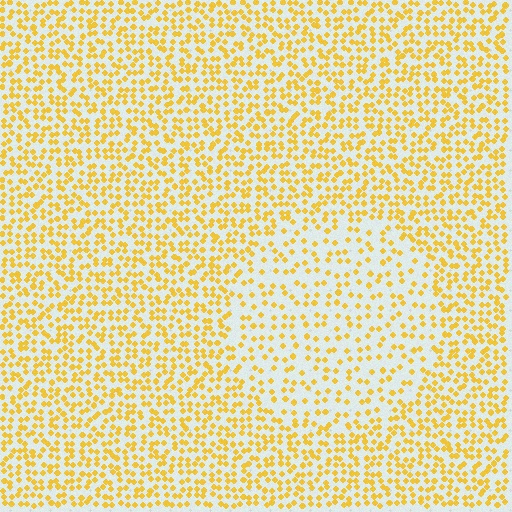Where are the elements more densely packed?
The elements are more densely packed outside the circle boundary.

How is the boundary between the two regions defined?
The boundary is defined by a change in element density (approximately 1.9x ratio). All elements are the same color, size, and shape.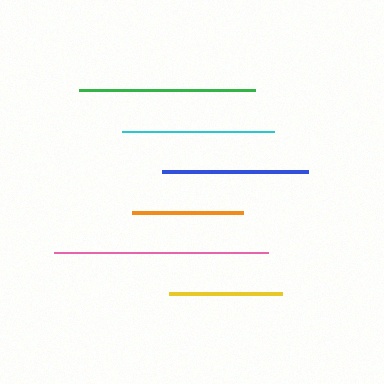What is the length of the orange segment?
The orange segment is approximately 111 pixels long.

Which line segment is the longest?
The pink line is the longest at approximately 215 pixels.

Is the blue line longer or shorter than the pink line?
The pink line is longer than the blue line.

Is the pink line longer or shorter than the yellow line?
The pink line is longer than the yellow line.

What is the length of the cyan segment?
The cyan segment is approximately 152 pixels long.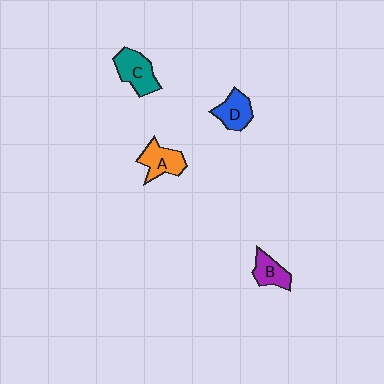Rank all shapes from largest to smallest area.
From largest to smallest: C (teal), A (orange), D (blue), B (purple).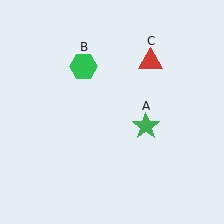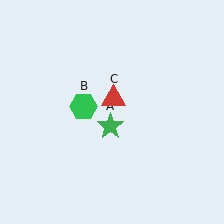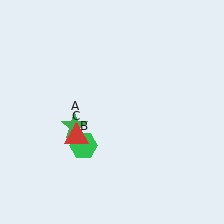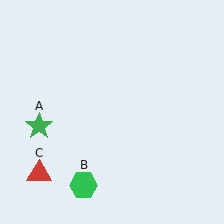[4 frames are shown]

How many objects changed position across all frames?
3 objects changed position: green star (object A), green hexagon (object B), red triangle (object C).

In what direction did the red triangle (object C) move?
The red triangle (object C) moved down and to the left.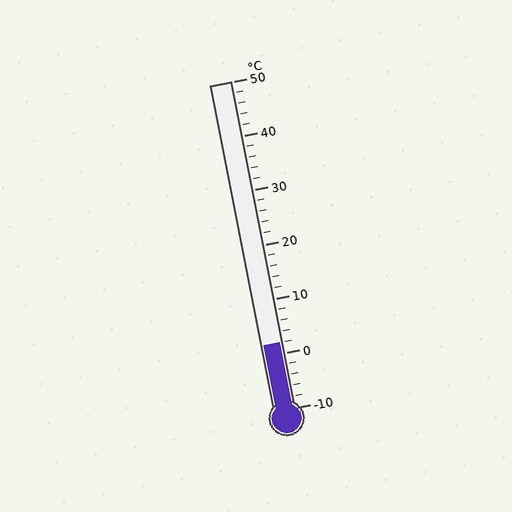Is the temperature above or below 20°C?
The temperature is below 20°C.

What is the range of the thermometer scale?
The thermometer scale ranges from -10°C to 50°C.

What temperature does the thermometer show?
The thermometer shows approximately 2°C.